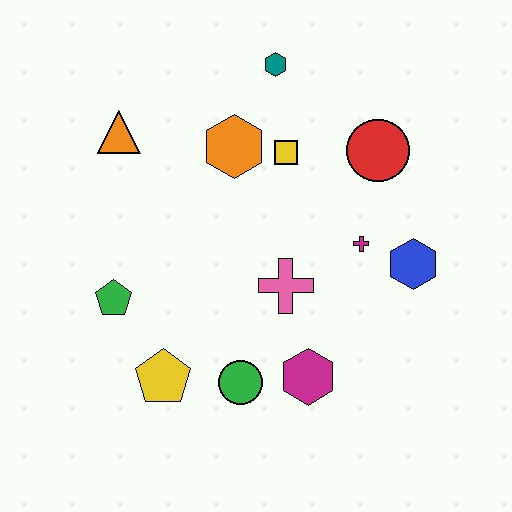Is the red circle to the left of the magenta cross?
No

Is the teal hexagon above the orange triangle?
Yes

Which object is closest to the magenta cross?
The blue hexagon is closest to the magenta cross.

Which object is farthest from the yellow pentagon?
The teal hexagon is farthest from the yellow pentagon.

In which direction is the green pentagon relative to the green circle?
The green pentagon is to the left of the green circle.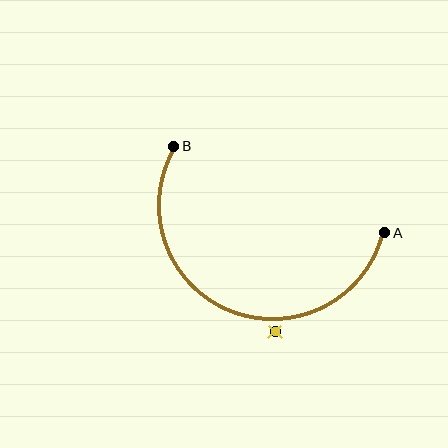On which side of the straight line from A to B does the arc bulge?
The arc bulges below the straight line connecting A and B.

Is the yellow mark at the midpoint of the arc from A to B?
No — the yellow mark does not lie on the arc at all. It sits slightly outside the curve.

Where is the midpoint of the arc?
The arc midpoint is the point on the curve farthest from the straight line joining A and B. It sits below that line.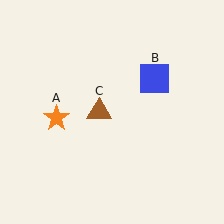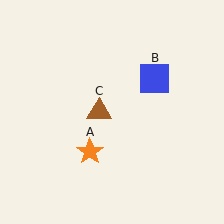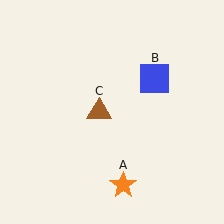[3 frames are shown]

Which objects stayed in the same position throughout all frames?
Blue square (object B) and brown triangle (object C) remained stationary.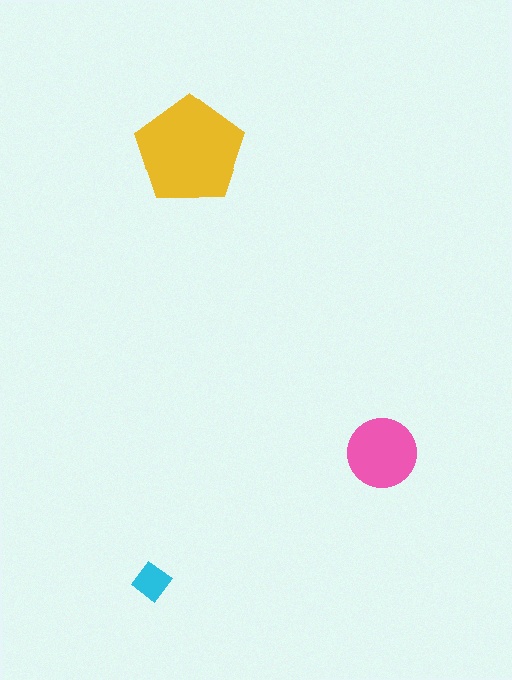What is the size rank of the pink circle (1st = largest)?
2nd.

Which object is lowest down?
The cyan diamond is bottommost.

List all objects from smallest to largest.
The cyan diamond, the pink circle, the yellow pentagon.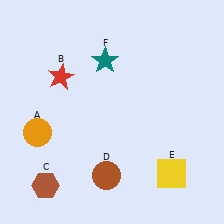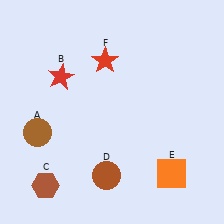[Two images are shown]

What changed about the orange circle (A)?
In Image 1, A is orange. In Image 2, it changed to brown.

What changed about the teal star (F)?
In Image 1, F is teal. In Image 2, it changed to red.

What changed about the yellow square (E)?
In Image 1, E is yellow. In Image 2, it changed to orange.